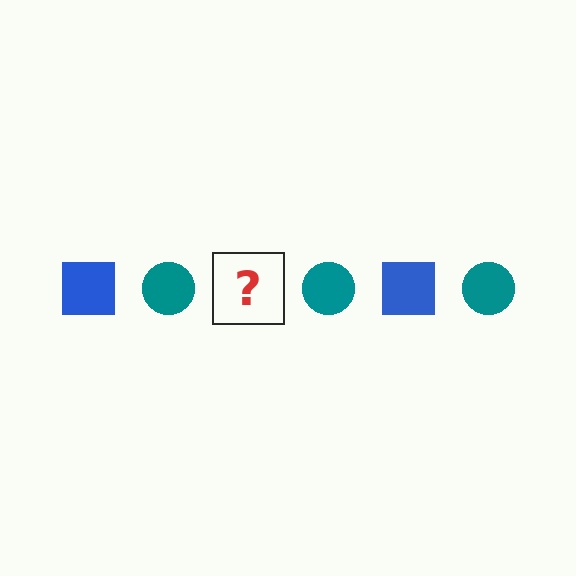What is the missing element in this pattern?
The missing element is a blue square.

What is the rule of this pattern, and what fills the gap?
The rule is that the pattern alternates between blue square and teal circle. The gap should be filled with a blue square.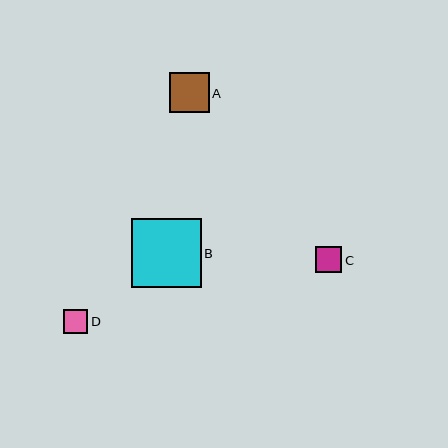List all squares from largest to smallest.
From largest to smallest: B, A, C, D.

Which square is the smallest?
Square D is the smallest with a size of approximately 24 pixels.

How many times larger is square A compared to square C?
Square A is approximately 1.5 times the size of square C.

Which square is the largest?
Square B is the largest with a size of approximately 69 pixels.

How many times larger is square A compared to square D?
Square A is approximately 1.6 times the size of square D.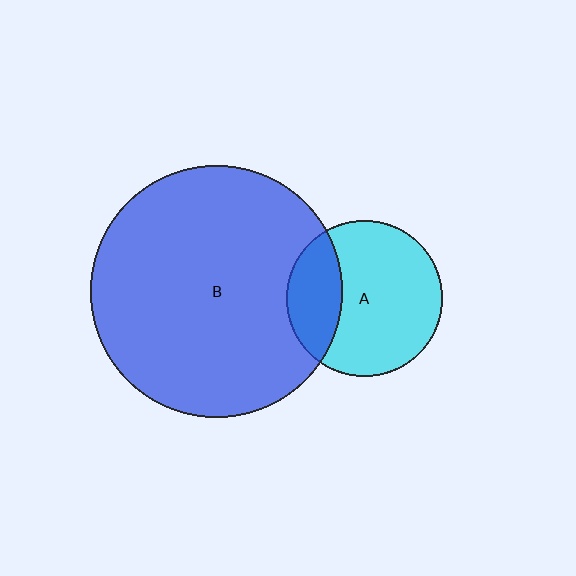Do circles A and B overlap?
Yes.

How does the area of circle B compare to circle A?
Approximately 2.6 times.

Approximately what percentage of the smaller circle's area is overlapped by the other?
Approximately 25%.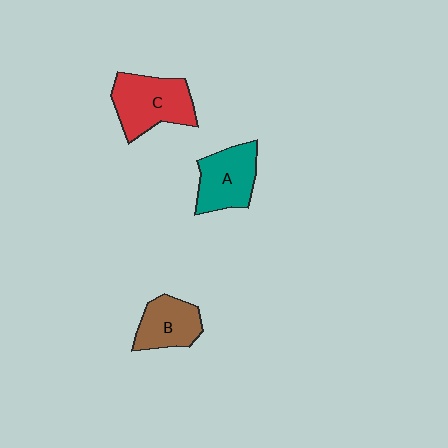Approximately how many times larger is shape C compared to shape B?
Approximately 1.4 times.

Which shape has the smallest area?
Shape B (brown).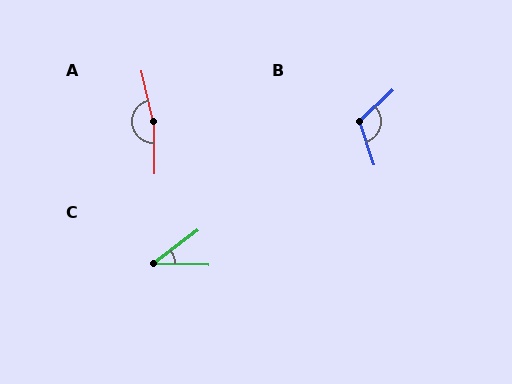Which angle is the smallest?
C, at approximately 39 degrees.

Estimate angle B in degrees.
Approximately 115 degrees.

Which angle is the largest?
A, at approximately 168 degrees.